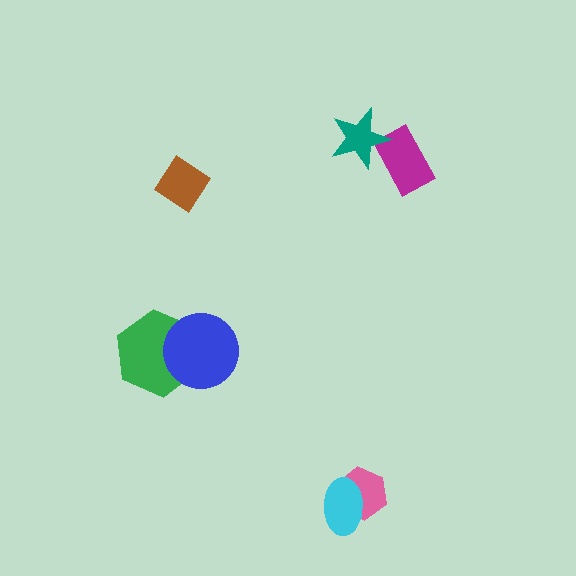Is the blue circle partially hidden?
No, no other shape covers it.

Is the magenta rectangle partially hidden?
Yes, it is partially covered by another shape.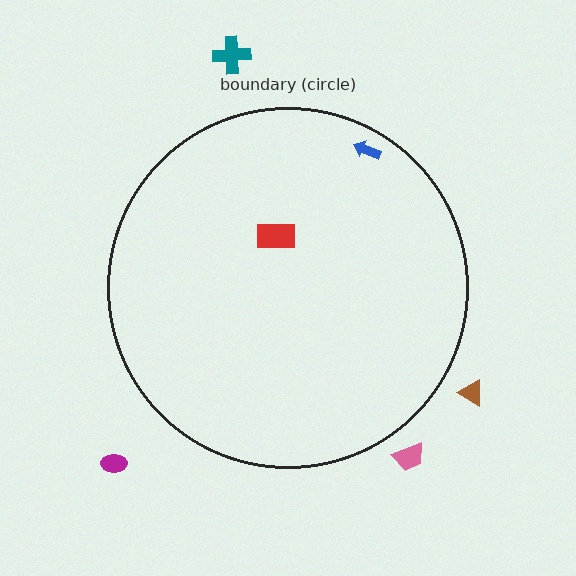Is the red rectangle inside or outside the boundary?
Inside.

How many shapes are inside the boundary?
2 inside, 4 outside.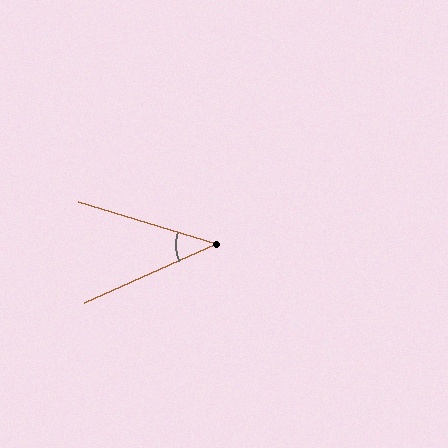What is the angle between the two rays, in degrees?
Approximately 41 degrees.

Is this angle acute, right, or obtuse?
It is acute.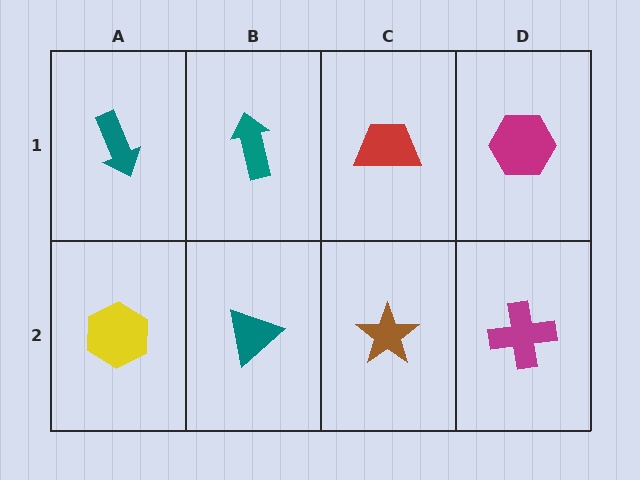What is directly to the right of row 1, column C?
A magenta hexagon.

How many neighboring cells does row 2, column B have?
3.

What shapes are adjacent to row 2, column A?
A teal arrow (row 1, column A), a teal triangle (row 2, column B).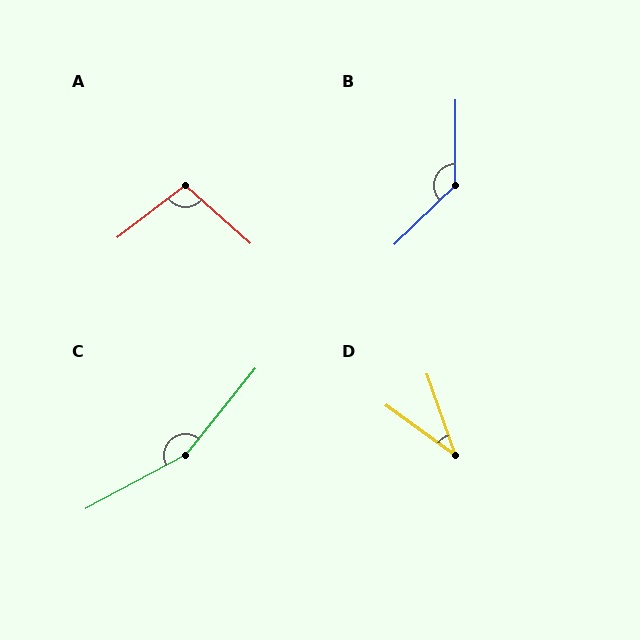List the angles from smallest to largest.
D (34°), A (101°), B (135°), C (157°).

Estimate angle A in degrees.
Approximately 101 degrees.